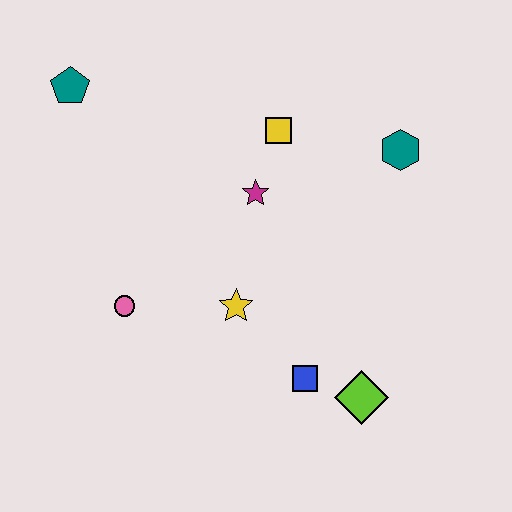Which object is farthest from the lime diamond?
The teal pentagon is farthest from the lime diamond.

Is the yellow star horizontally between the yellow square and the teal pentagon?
Yes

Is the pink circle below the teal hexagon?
Yes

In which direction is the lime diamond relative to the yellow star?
The lime diamond is to the right of the yellow star.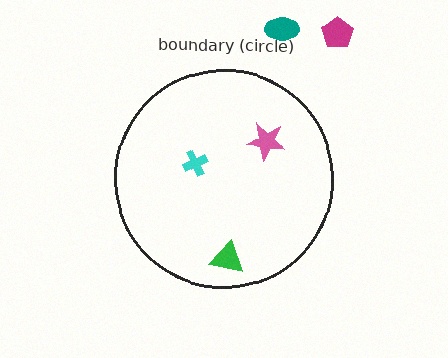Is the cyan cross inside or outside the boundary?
Inside.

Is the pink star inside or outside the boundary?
Inside.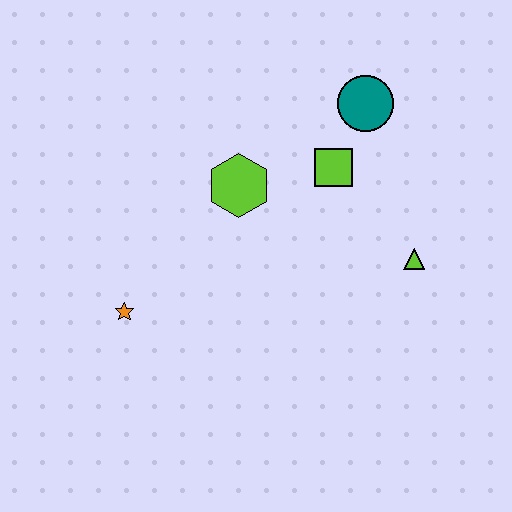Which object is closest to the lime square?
The teal circle is closest to the lime square.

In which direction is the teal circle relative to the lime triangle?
The teal circle is above the lime triangle.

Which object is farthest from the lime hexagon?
The lime triangle is farthest from the lime hexagon.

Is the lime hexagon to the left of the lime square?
Yes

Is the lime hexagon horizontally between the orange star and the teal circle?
Yes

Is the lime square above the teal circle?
No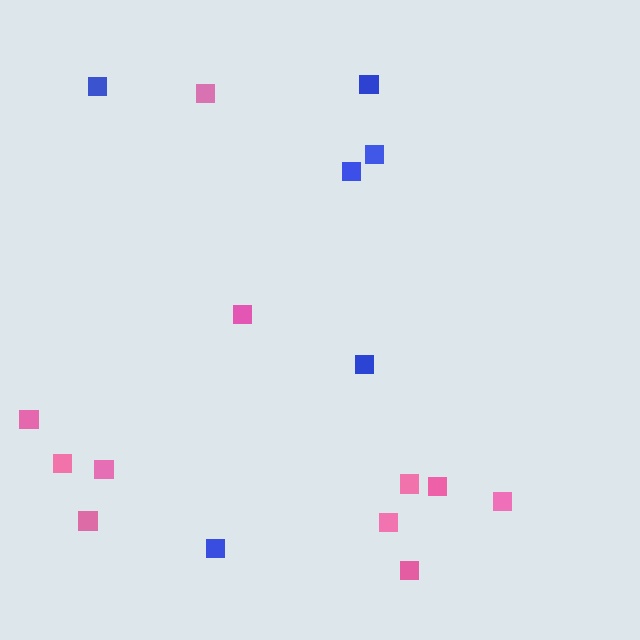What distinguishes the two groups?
There are 2 groups: one group of blue squares (6) and one group of pink squares (11).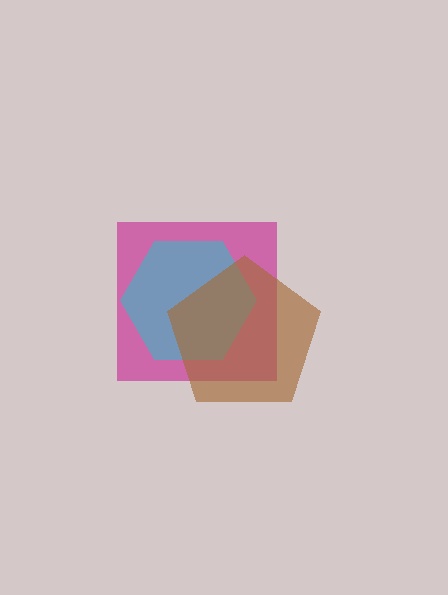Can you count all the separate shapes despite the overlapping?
Yes, there are 3 separate shapes.